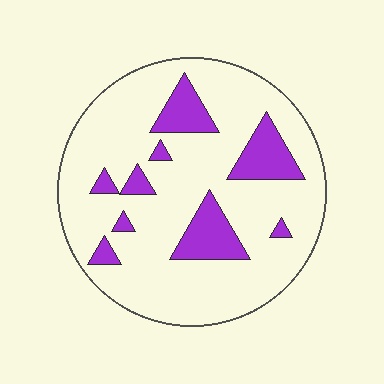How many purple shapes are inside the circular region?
9.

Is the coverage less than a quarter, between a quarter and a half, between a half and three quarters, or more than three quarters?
Less than a quarter.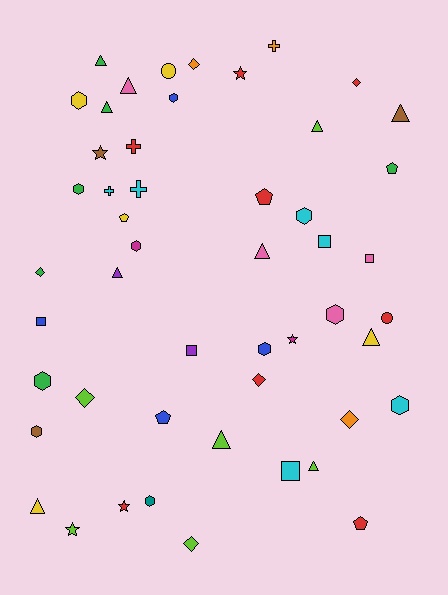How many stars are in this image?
There are 5 stars.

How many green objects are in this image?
There are 6 green objects.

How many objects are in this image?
There are 50 objects.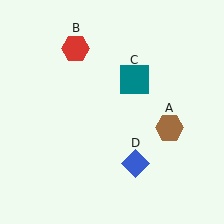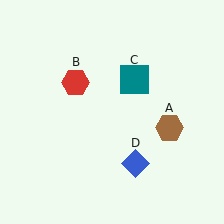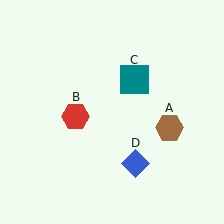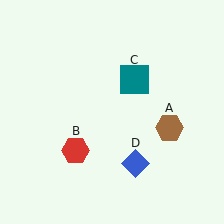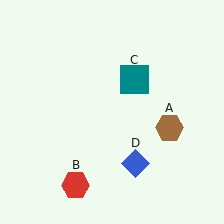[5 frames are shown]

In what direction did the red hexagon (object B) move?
The red hexagon (object B) moved down.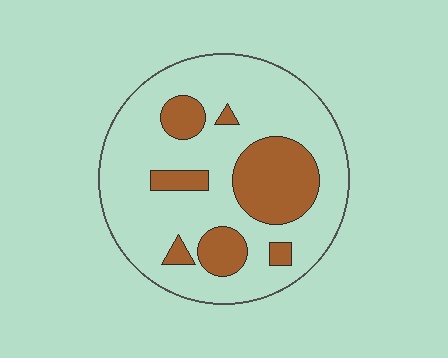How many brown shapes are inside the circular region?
7.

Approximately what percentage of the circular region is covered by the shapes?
Approximately 25%.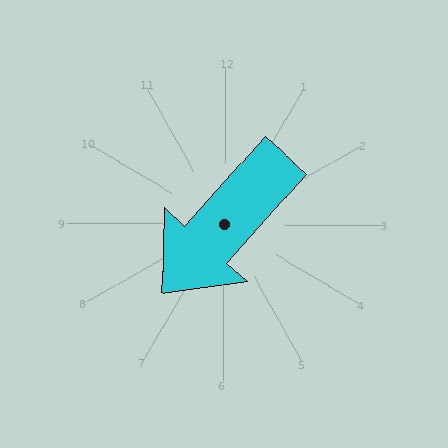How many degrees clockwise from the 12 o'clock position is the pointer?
Approximately 222 degrees.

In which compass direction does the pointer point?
Southwest.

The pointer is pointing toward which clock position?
Roughly 7 o'clock.